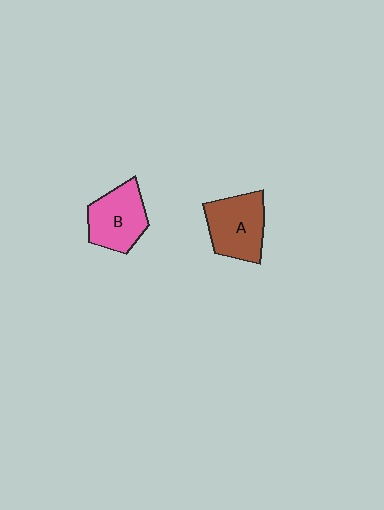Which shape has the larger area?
Shape A (brown).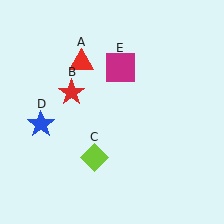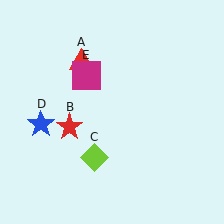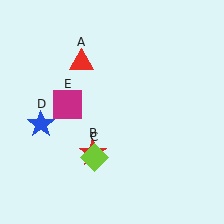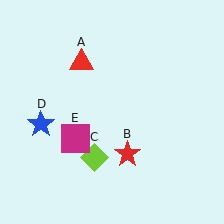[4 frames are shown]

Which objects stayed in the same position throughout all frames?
Red triangle (object A) and lime diamond (object C) and blue star (object D) remained stationary.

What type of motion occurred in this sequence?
The red star (object B), magenta square (object E) rotated counterclockwise around the center of the scene.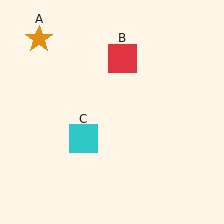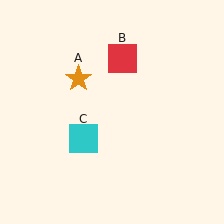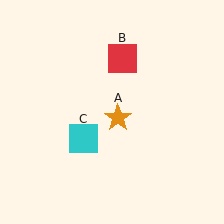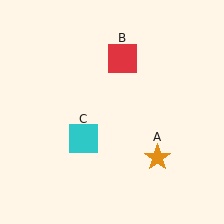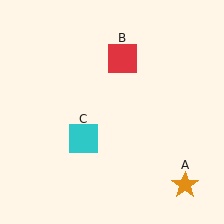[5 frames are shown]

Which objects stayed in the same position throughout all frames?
Red square (object B) and cyan square (object C) remained stationary.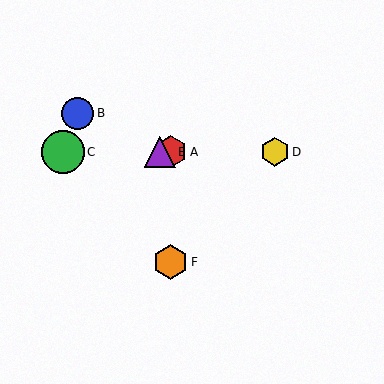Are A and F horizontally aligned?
No, A is at y≈152 and F is at y≈262.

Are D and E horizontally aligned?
Yes, both are at y≈152.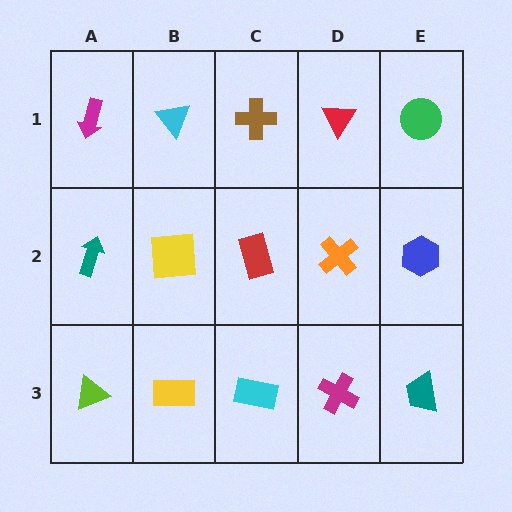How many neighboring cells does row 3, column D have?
3.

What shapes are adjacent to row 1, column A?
A teal arrow (row 2, column A), a cyan triangle (row 1, column B).